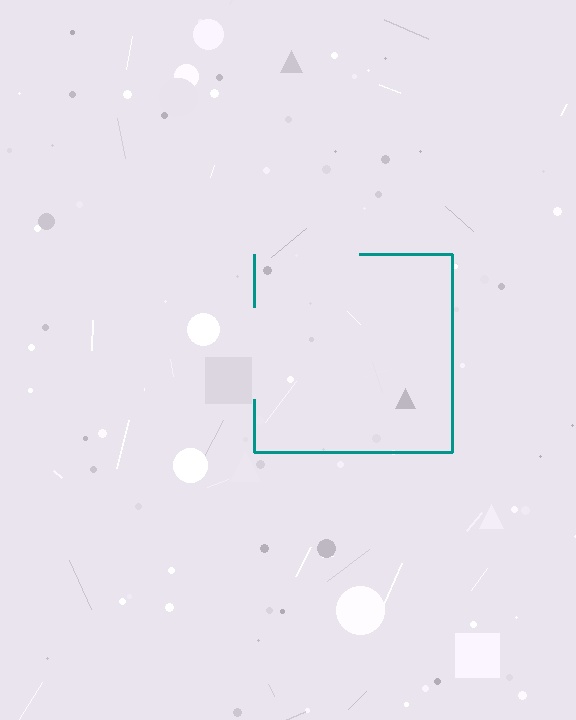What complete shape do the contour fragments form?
The contour fragments form a square.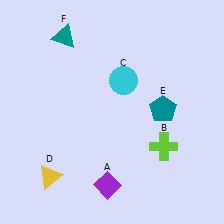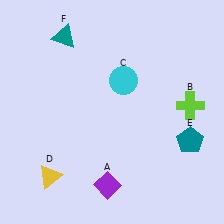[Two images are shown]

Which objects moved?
The objects that moved are: the lime cross (B), the teal pentagon (E).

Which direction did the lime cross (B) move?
The lime cross (B) moved up.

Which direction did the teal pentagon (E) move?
The teal pentagon (E) moved down.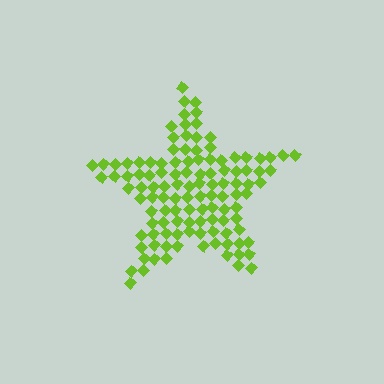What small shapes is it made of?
It is made of small diamonds.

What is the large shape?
The large shape is a star.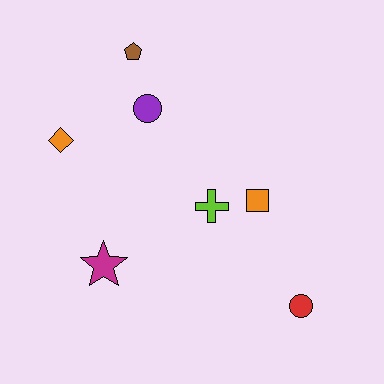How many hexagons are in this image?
There are no hexagons.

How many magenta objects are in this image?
There is 1 magenta object.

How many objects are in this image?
There are 7 objects.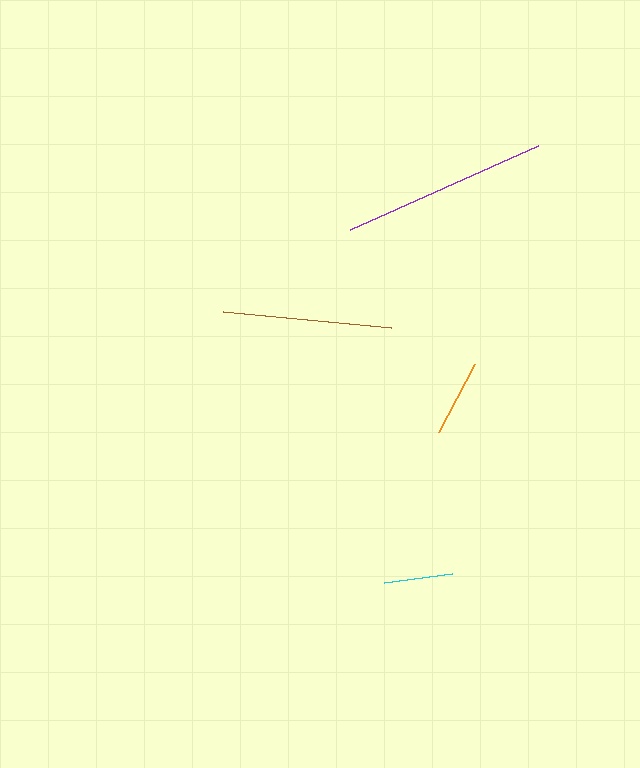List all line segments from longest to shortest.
From longest to shortest: purple, brown, orange, cyan.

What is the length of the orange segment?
The orange segment is approximately 77 pixels long.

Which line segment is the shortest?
The cyan line is the shortest at approximately 68 pixels.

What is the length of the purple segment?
The purple segment is approximately 206 pixels long.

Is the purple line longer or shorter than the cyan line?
The purple line is longer than the cyan line.